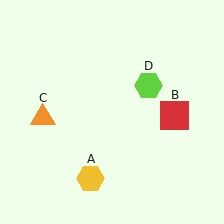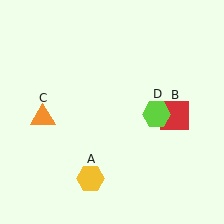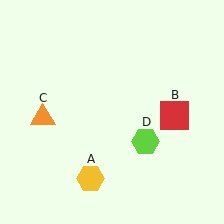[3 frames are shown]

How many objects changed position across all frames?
1 object changed position: lime hexagon (object D).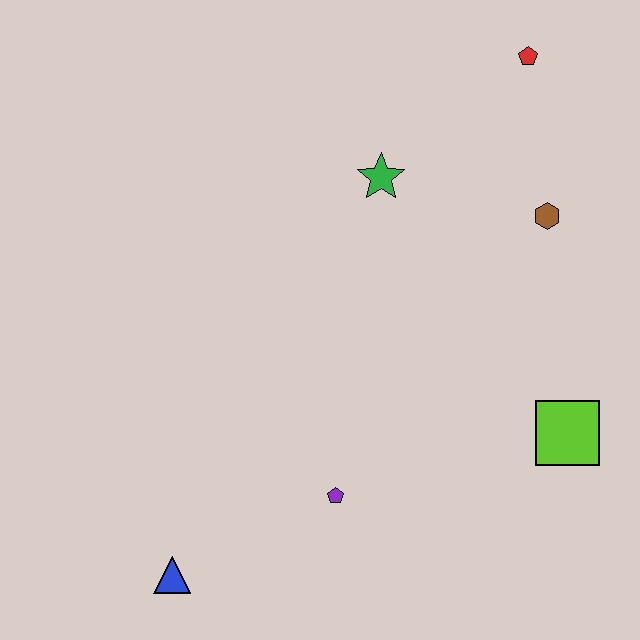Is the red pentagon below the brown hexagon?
No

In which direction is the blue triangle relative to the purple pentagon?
The blue triangle is to the left of the purple pentagon.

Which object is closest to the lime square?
The brown hexagon is closest to the lime square.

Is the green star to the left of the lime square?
Yes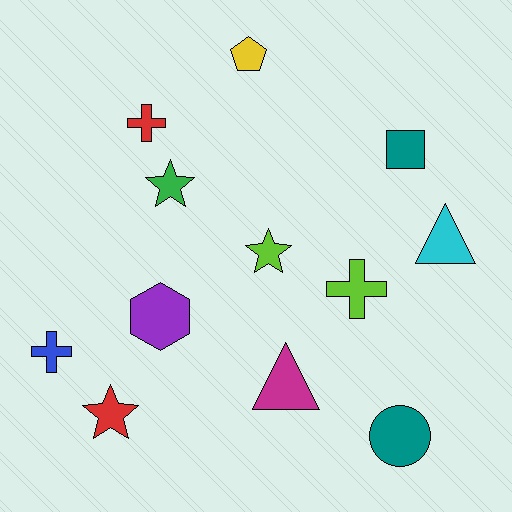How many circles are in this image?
There is 1 circle.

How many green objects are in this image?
There is 1 green object.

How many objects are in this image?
There are 12 objects.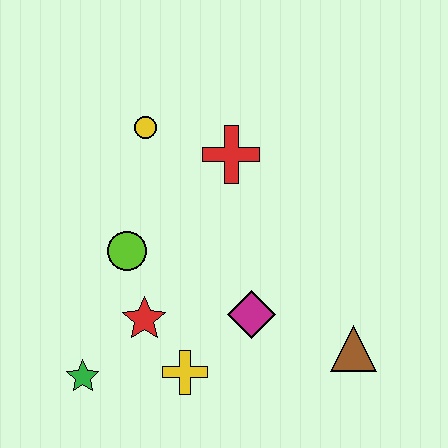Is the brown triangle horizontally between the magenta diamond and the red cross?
No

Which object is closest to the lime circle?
The red star is closest to the lime circle.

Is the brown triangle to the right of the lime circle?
Yes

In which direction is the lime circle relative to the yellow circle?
The lime circle is below the yellow circle.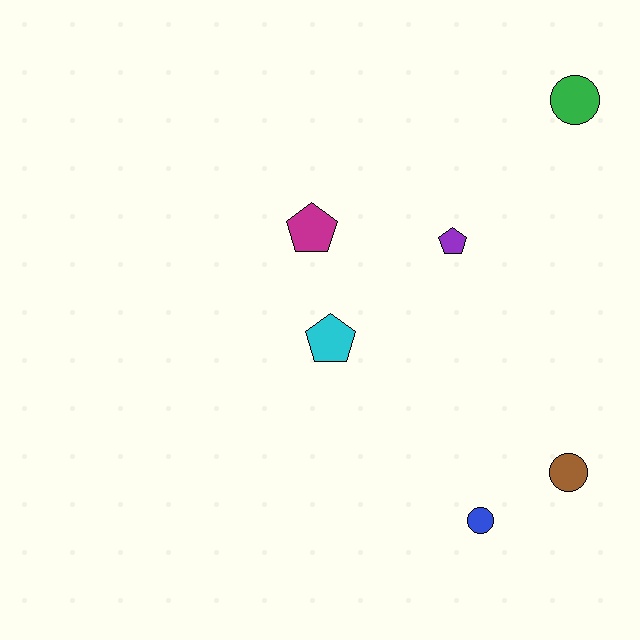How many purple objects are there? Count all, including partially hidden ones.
There is 1 purple object.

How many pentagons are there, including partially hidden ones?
There are 3 pentagons.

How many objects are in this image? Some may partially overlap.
There are 6 objects.